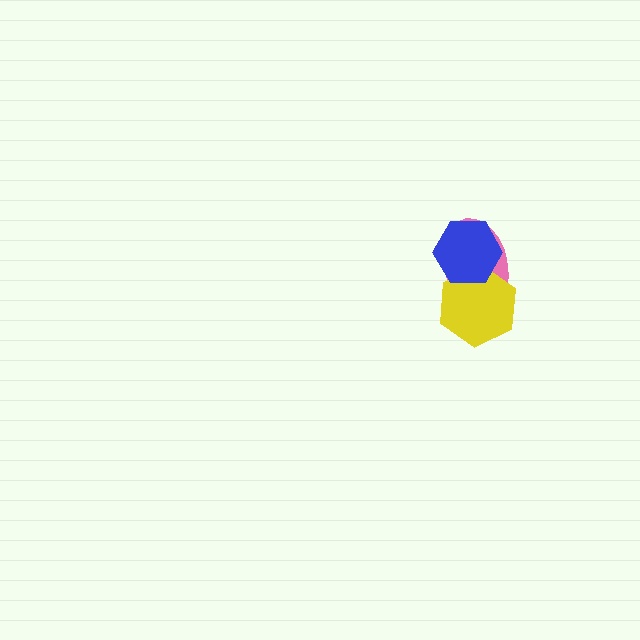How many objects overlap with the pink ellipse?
2 objects overlap with the pink ellipse.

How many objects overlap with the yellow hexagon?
2 objects overlap with the yellow hexagon.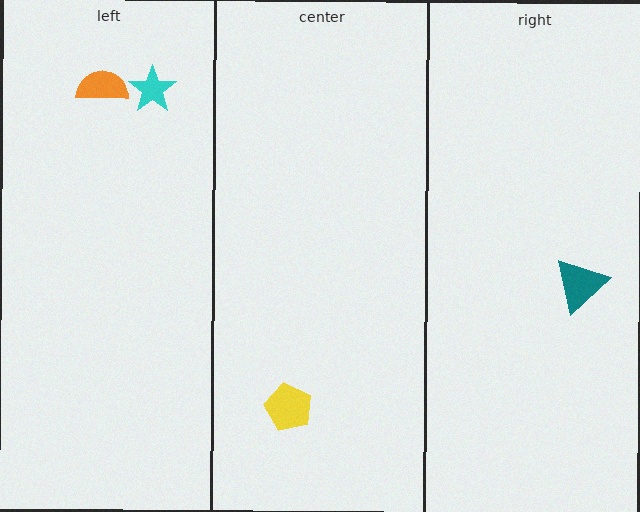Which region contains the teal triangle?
The right region.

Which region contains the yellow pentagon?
The center region.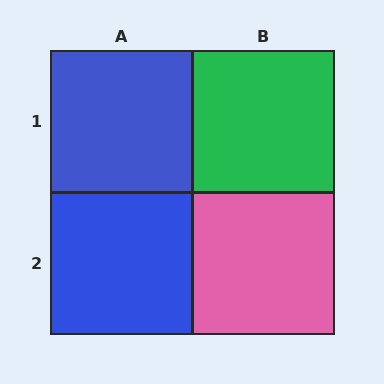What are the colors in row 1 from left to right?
Blue, green.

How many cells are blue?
2 cells are blue.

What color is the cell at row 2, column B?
Pink.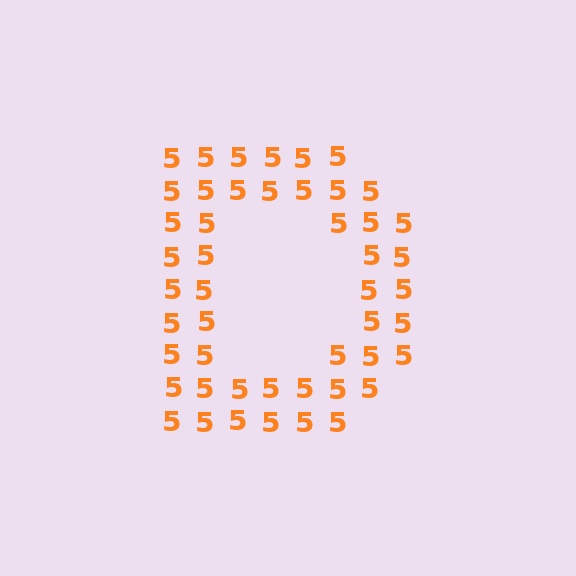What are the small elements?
The small elements are digit 5's.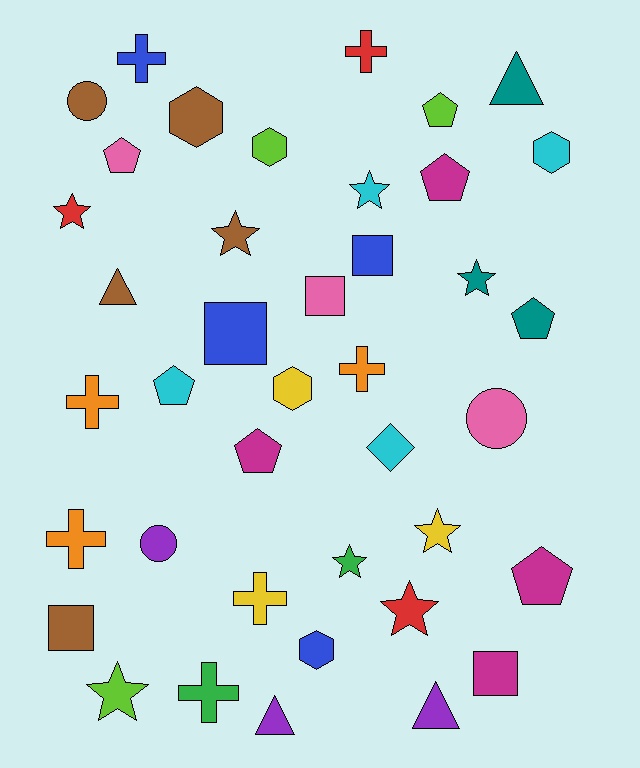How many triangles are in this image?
There are 4 triangles.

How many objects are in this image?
There are 40 objects.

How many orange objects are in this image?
There are 3 orange objects.